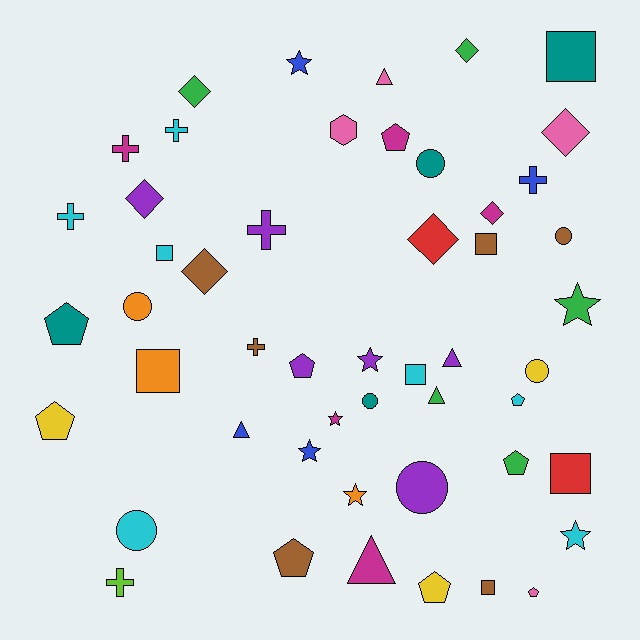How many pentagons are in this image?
There are 9 pentagons.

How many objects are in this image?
There are 50 objects.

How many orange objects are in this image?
There are 3 orange objects.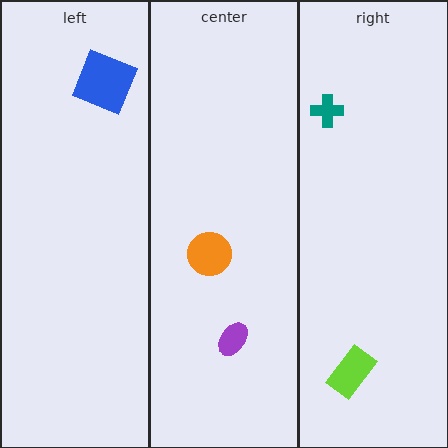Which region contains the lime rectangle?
The right region.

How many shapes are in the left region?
1.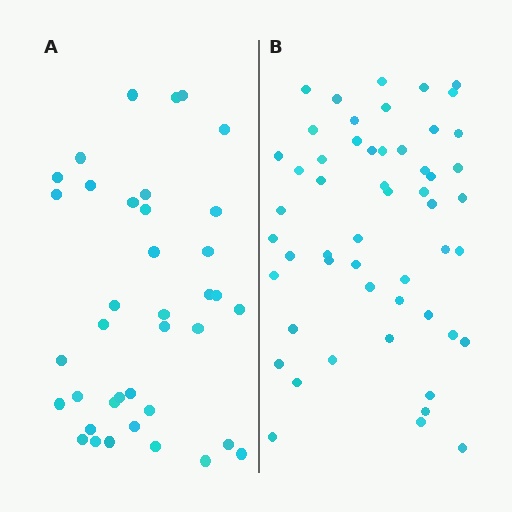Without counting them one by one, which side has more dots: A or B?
Region B (the right region) has more dots.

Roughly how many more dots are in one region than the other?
Region B has approximately 15 more dots than region A.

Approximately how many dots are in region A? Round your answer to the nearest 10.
About 40 dots. (The exact count is 38, which rounds to 40.)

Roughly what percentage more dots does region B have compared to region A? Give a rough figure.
About 40% more.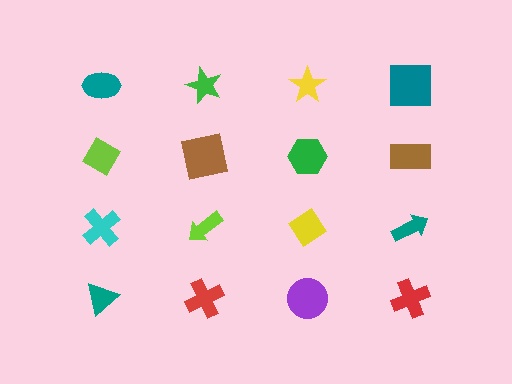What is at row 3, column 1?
A cyan cross.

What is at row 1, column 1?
A teal ellipse.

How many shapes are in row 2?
4 shapes.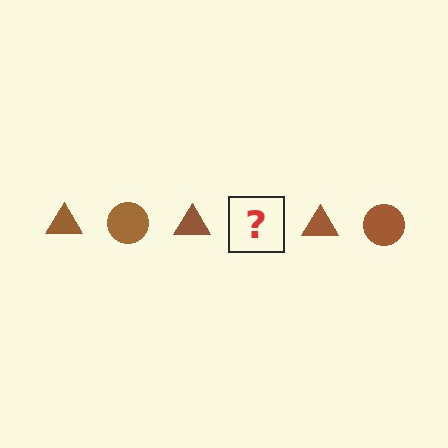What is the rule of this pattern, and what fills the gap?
The rule is that the pattern cycles through triangle, circle shapes in brown. The gap should be filled with a brown circle.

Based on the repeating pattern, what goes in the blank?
The blank should be a brown circle.